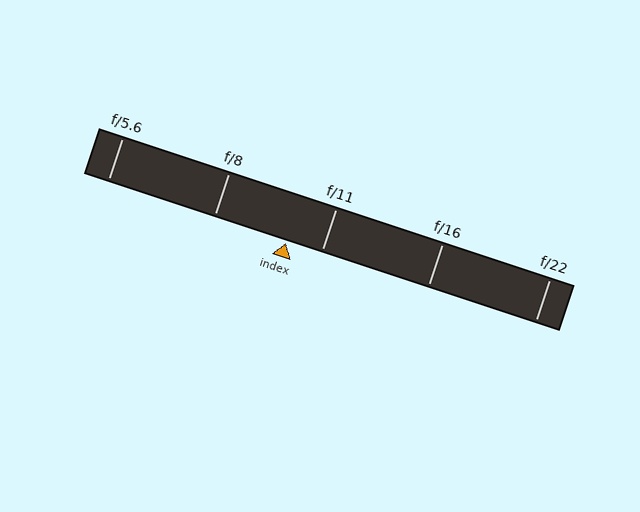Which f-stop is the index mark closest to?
The index mark is closest to f/11.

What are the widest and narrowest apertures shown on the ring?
The widest aperture shown is f/5.6 and the narrowest is f/22.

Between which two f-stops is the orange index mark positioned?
The index mark is between f/8 and f/11.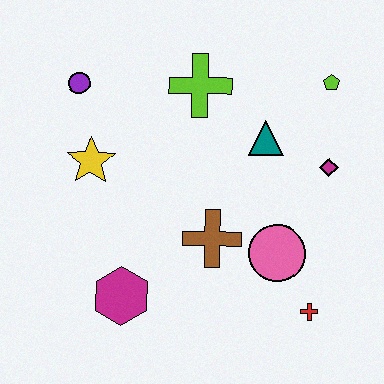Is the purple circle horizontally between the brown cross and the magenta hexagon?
No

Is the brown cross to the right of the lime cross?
Yes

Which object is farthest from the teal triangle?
The magenta hexagon is farthest from the teal triangle.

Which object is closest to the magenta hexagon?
The brown cross is closest to the magenta hexagon.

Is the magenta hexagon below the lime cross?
Yes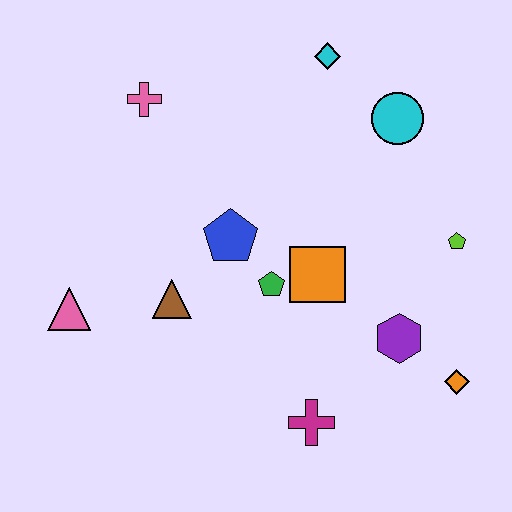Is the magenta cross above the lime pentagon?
No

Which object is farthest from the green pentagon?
The cyan diamond is farthest from the green pentagon.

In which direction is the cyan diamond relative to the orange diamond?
The cyan diamond is above the orange diamond.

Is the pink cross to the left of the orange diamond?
Yes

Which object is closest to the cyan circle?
The cyan diamond is closest to the cyan circle.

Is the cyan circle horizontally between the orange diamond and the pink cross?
Yes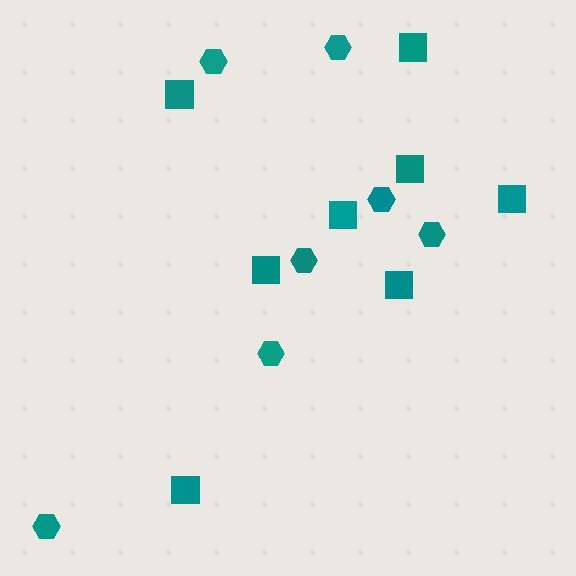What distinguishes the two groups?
There are 2 groups: one group of squares (8) and one group of hexagons (7).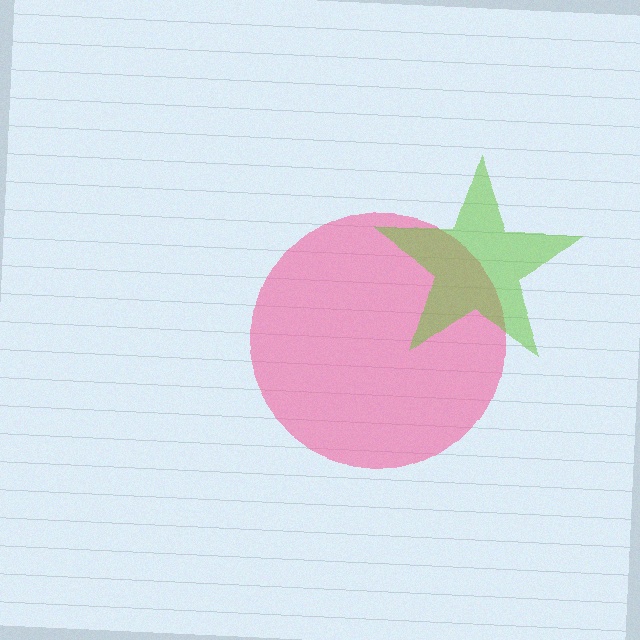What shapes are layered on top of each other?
The layered shapes are: a pink circle, a lime star.